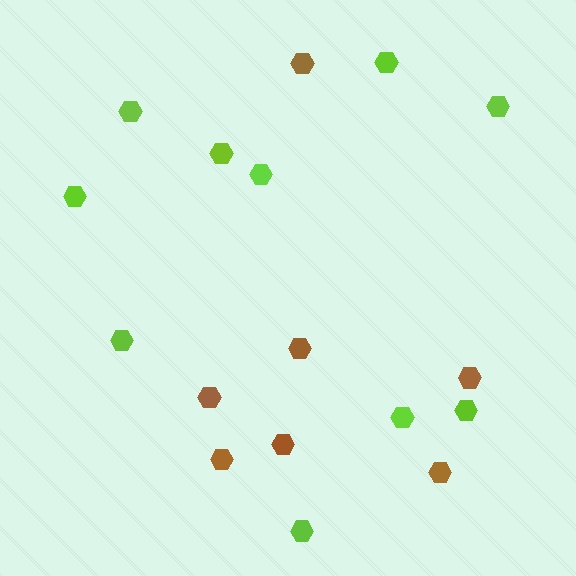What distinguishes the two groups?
There are 2 groups: one group of brown hexagons (7) and one group of lime hexagons (10).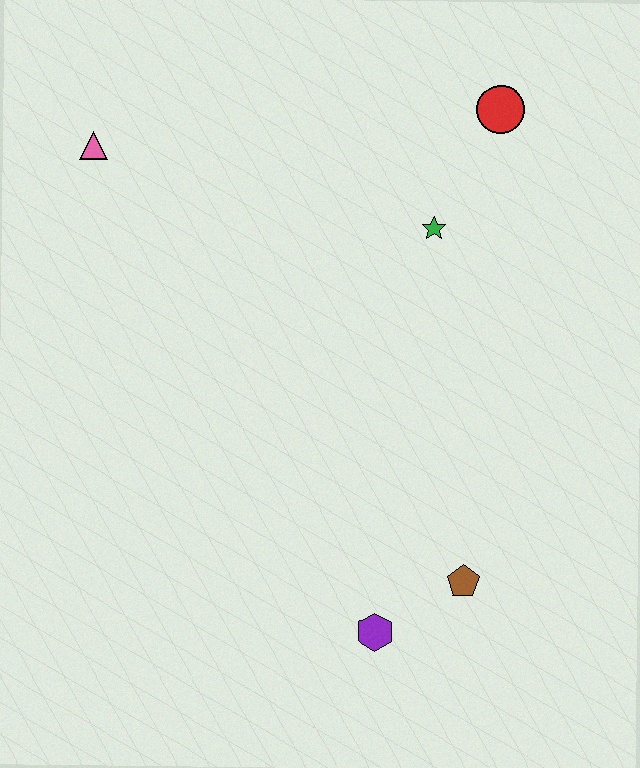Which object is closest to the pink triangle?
The green star is closest to the pink triangle.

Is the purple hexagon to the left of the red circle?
Yes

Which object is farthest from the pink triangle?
The brown pentagon is farthest from the pink triangle.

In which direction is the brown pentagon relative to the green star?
The brown pentagon is below the green star.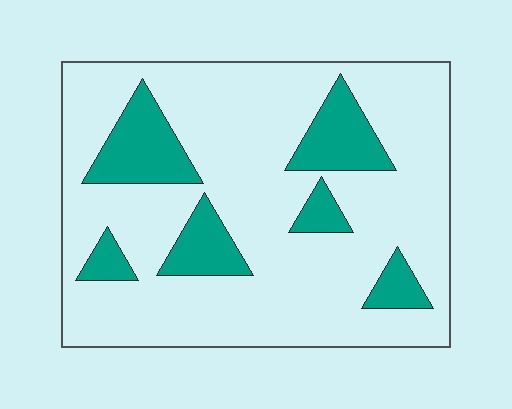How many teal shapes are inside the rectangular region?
6.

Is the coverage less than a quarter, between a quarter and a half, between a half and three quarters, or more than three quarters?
Less than a quarter.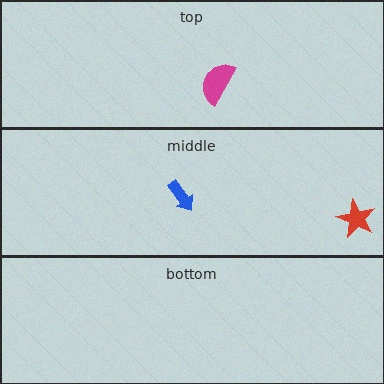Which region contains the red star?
The middle region.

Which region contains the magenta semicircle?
The top region.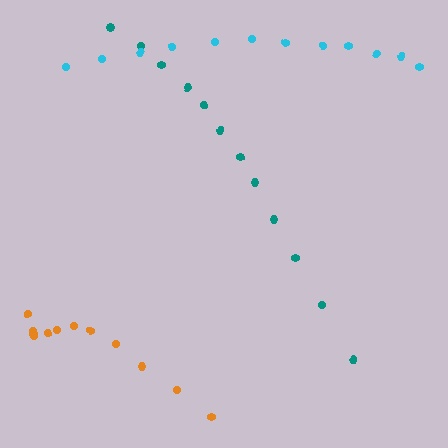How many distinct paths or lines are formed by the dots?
There are 3 distinct paths.